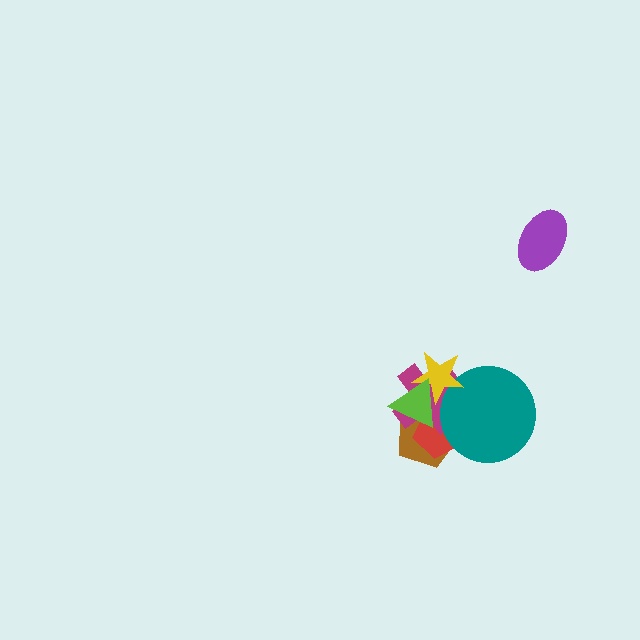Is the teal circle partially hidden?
Yes, it is partially covered by another shape.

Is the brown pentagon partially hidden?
Yes, it is partially covered by another shape.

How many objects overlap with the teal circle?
4 objects overlap with the teal circle.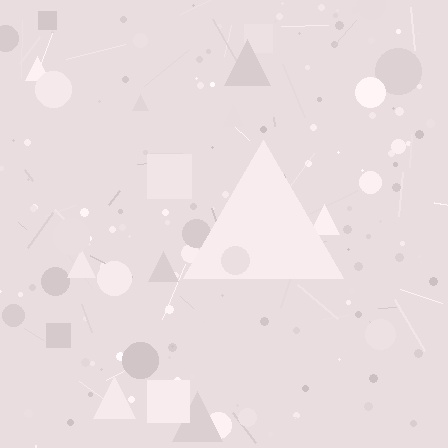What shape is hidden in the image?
A triangle is hidden in the image.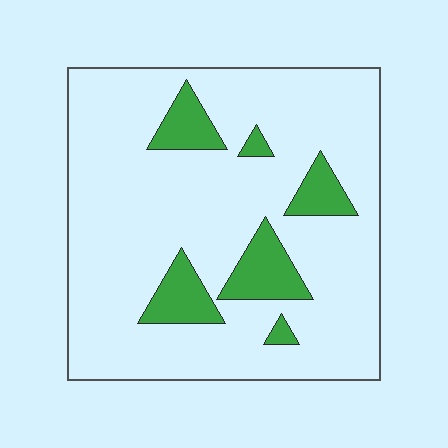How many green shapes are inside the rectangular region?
6.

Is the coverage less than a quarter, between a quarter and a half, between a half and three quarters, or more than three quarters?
Less than a quarter.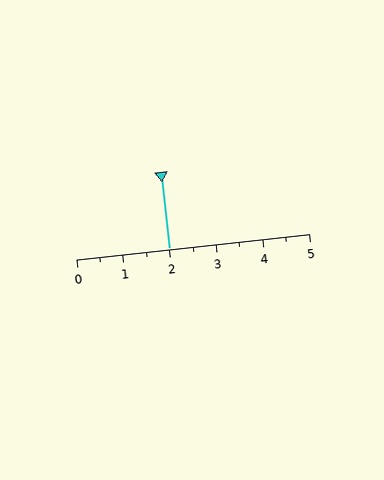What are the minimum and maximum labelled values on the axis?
The axis runs from 0 to 5.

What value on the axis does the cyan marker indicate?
The marker indicates approximately 2.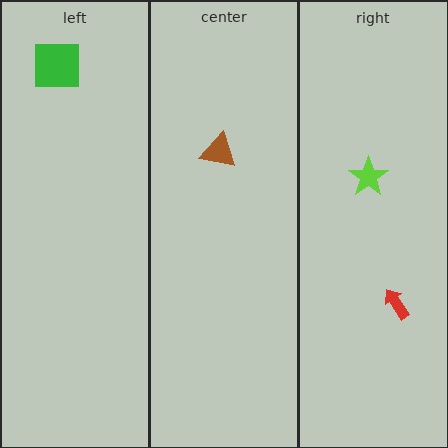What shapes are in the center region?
The brown triangle.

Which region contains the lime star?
The right region.